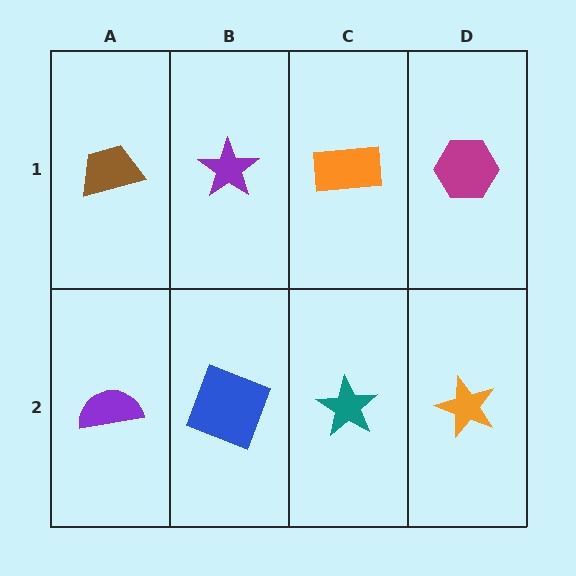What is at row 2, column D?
An orange star.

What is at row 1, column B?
A purple star.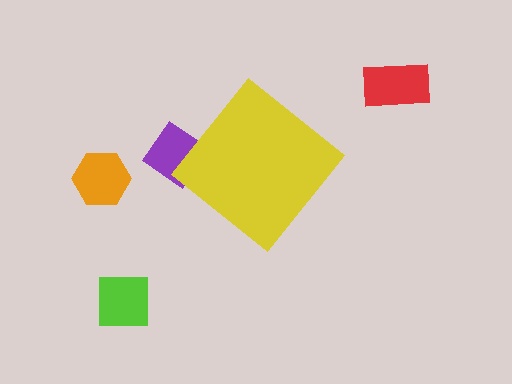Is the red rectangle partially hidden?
No, the red rectangle is fully visible.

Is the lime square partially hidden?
No, the lime square is fully visible.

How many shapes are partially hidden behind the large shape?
1 shape is partially hidden.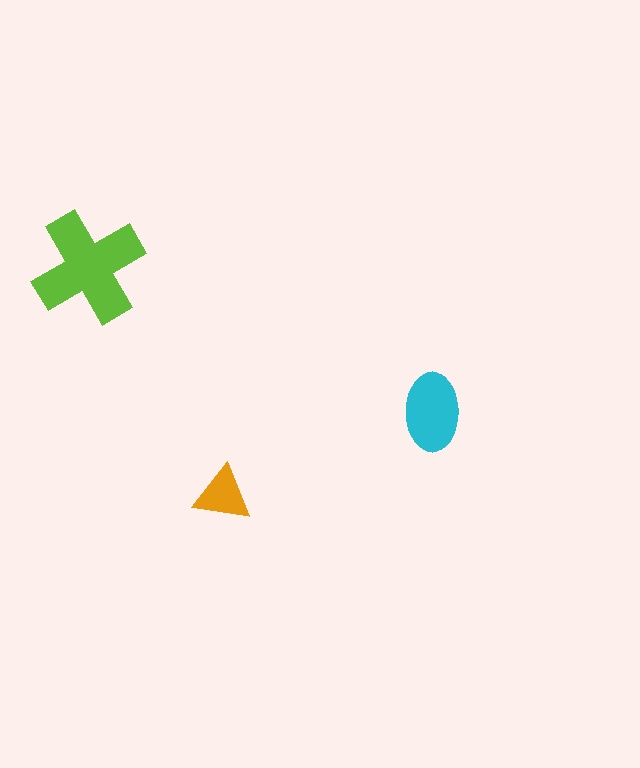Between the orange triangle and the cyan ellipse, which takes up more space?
The cyan ellipse.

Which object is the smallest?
The orange triangle.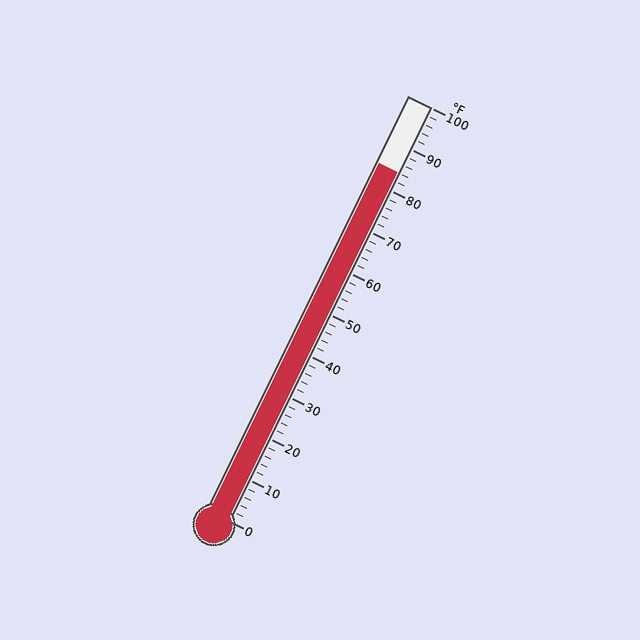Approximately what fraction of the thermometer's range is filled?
The thermometer is filled to approximately 85% of its range.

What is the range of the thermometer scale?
The thermometer scale ranges from 0°F to 100°F.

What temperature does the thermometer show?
The thermometer shows approximately 84°F.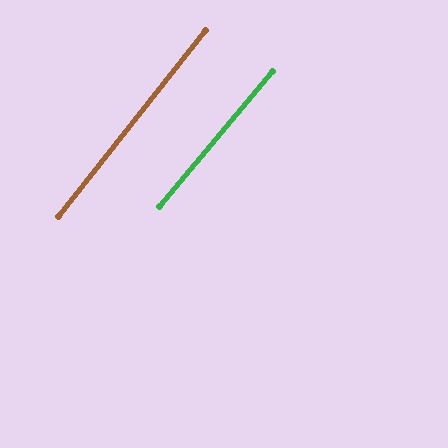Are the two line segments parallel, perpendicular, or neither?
Parallel — their directions differ by only 1.7°.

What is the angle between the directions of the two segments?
Approximately 2 degrees.